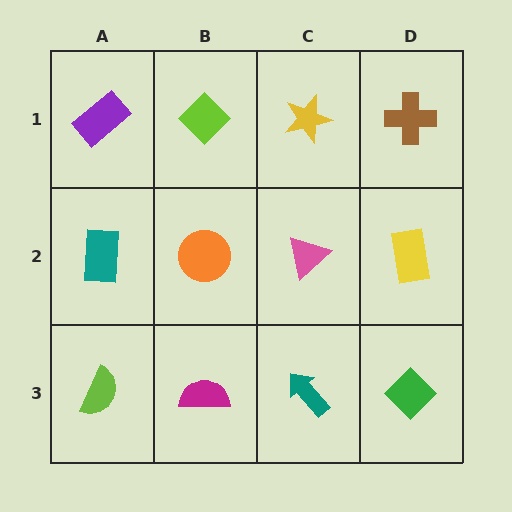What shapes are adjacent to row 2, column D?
A brown cross (row 1, column D), a green diamond (row 3, column D), a pink triangle (row 2, column C).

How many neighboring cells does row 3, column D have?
2.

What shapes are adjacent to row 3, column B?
An orange circle (row 2, column B), a lime semicircle (row 3, column A), a teal arrow (row 3, column C).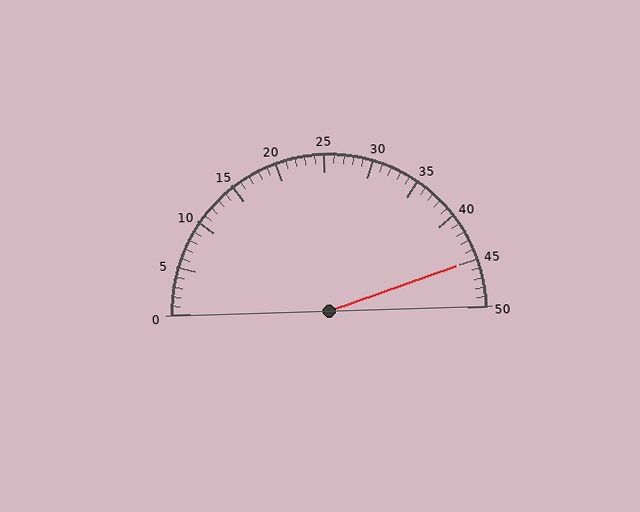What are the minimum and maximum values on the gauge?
The gauge ranges from 0 to 50.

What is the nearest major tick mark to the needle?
The nearest major tick mark is 45.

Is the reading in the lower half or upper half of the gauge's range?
The reading is in the upper half of the range (0 to 50).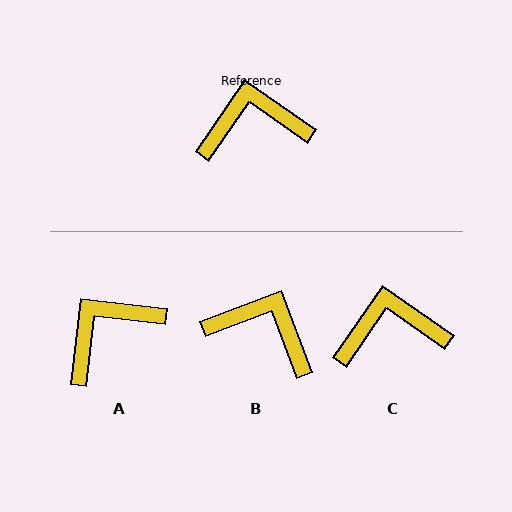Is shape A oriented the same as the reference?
No, it is off by about 28 degrees.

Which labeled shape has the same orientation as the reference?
C.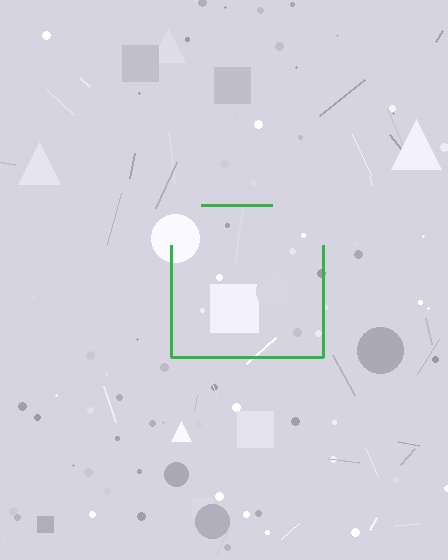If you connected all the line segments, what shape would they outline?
They would outline a square.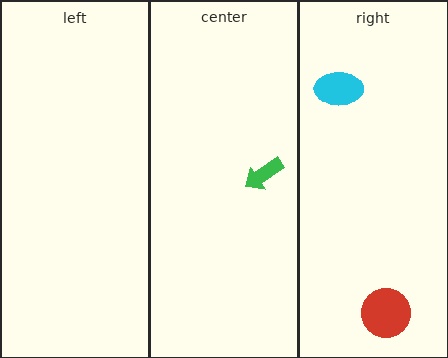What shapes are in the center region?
The green arrow.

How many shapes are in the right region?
2.